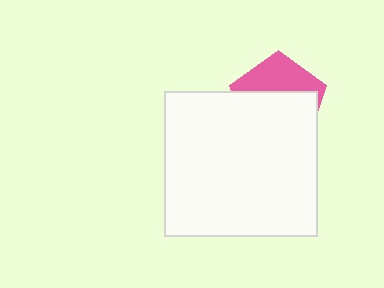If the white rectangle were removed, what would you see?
You would see the complete pink pentagon.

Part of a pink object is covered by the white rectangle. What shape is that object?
It is a pentagon.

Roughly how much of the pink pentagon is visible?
A small part of it is visible (roughly 38%).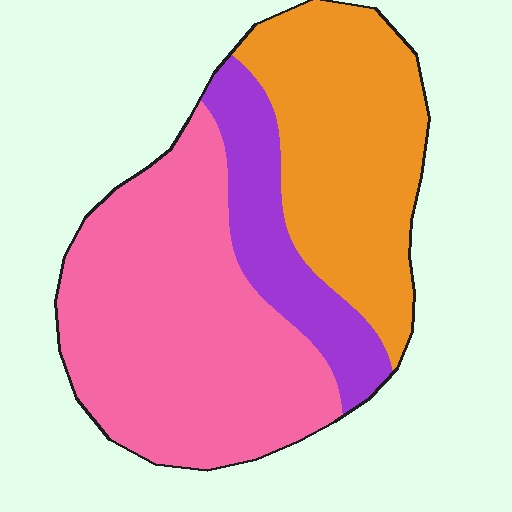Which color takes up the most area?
Pink, at roughly 50%.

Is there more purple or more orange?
Orange.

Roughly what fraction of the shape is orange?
Orange takes up between a quarter and a half of the shape.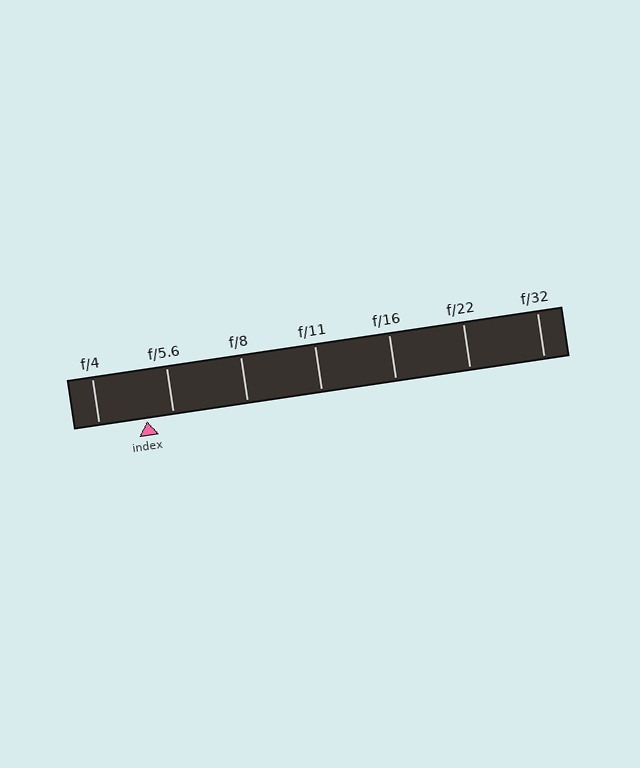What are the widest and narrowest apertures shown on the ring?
The widest aperture shown is f/4 and the narrowest is f/32.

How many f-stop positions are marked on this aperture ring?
There are 7 f-stop positions marked.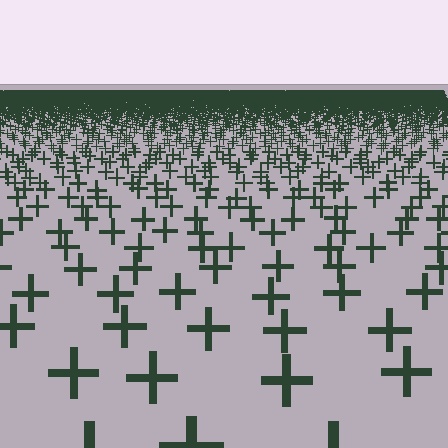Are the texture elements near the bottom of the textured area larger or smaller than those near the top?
Larger. Near the bottom, elements are closer to the viewer and appear at a bigger on-screen size.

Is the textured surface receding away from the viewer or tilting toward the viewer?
The surface is receding away from the viewer. Texture elements get smaller and denser toward the top.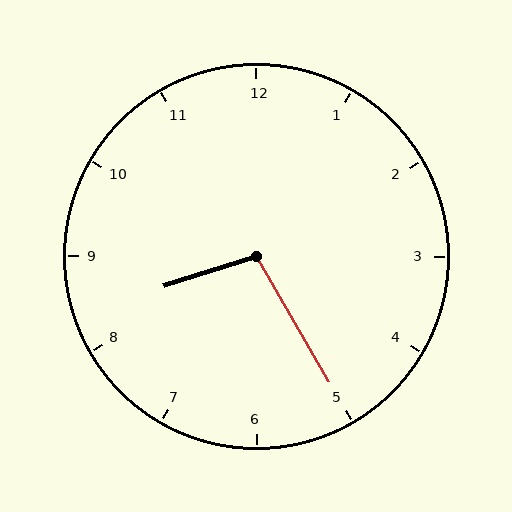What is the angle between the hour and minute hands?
Approximately 102 degrees.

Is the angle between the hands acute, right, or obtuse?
It is obtuse.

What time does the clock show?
8:25.